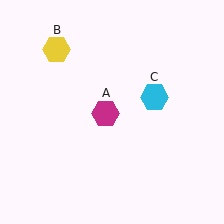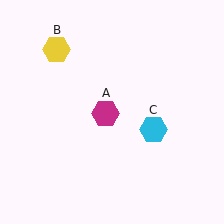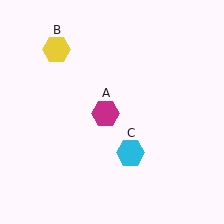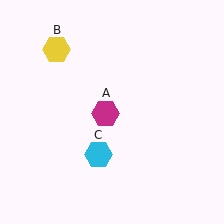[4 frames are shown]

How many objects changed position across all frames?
1 object changed position: cyan hexagon (object C).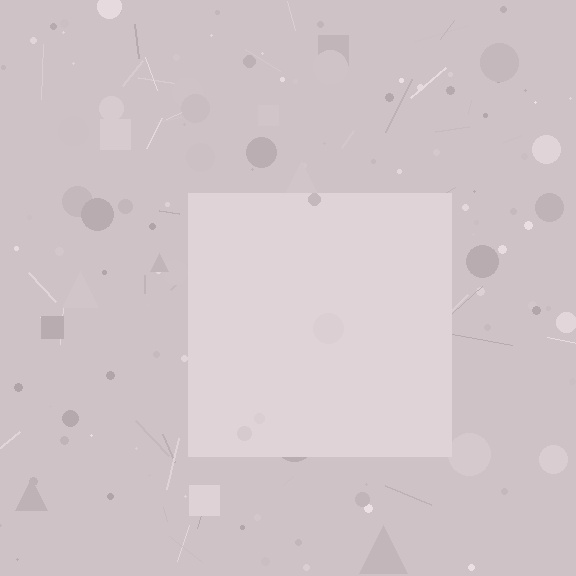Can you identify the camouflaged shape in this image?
The camouflaged shape is a square.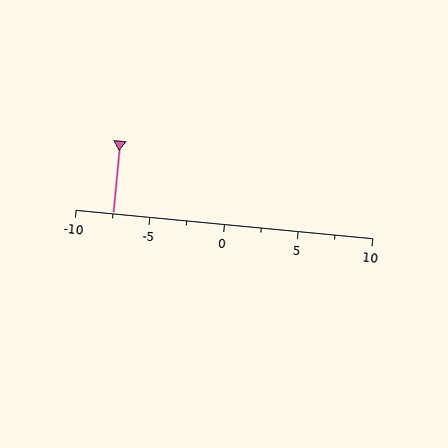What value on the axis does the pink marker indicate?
The marker indicates approximately -7.5.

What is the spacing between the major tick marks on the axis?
The major ticks are spaced 5 apart.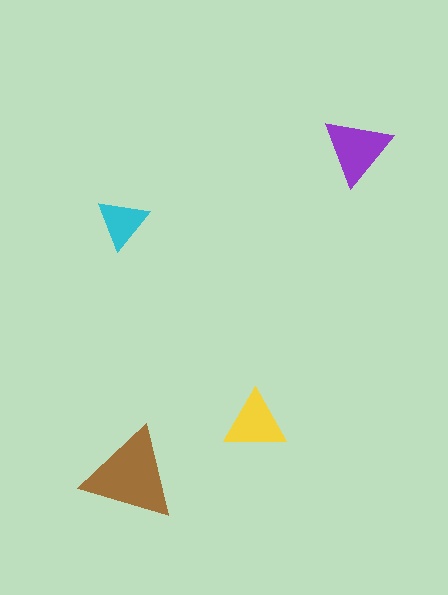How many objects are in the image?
There are 4 objects in the image.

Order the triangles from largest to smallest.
the brown one, the purple one, the yellow one, the cyan one.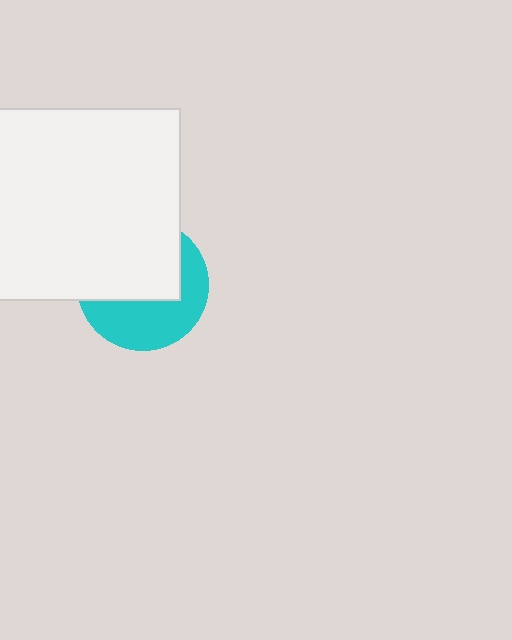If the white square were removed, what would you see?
You would see the complete cyan circle.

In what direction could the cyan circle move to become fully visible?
The cyan circle could move down. That would shift it out from behind the white square entirely.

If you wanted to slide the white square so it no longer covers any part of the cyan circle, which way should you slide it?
Slide it up — that is the most direct way to separate the two shapes.